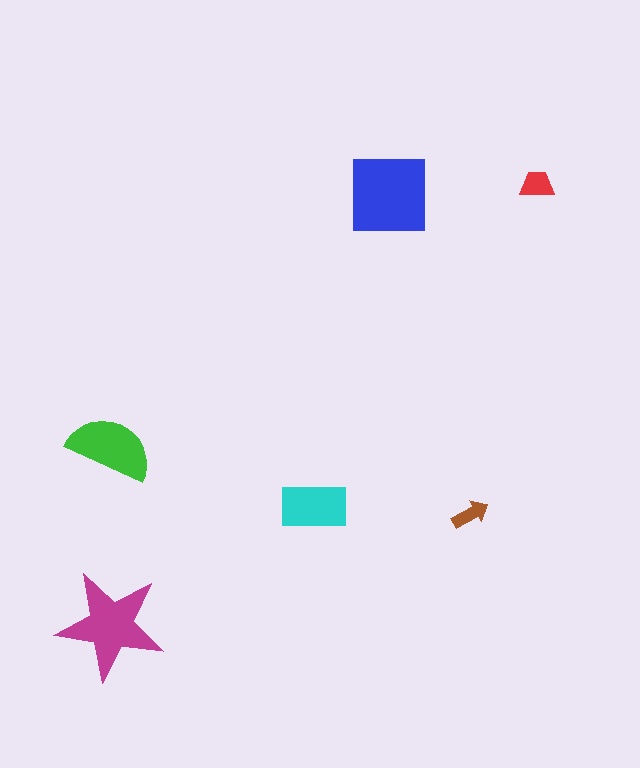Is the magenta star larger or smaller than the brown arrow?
Larger.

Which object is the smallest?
The brown arrow.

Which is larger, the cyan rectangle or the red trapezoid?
The cyan rectangle.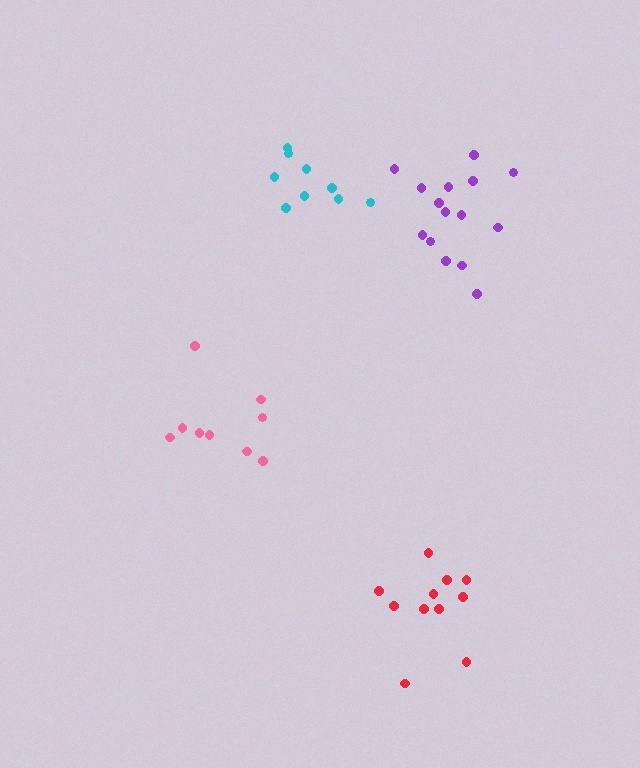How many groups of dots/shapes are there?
There are 4 groups.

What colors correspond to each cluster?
The clusters are colored: cyan, purple, pink, red.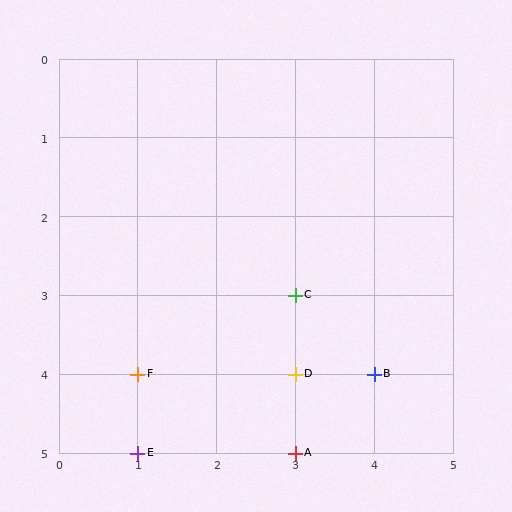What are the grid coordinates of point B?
Point B is at grid coordinates (4, 4).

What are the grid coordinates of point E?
Point E is at grid coordinates (1, 5).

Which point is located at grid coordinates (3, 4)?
Point D is at (3, 4).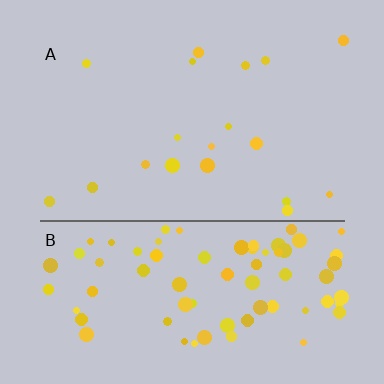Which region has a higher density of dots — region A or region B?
B (the bottom).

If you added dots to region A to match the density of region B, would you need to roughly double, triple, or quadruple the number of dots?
Approximately quadruple.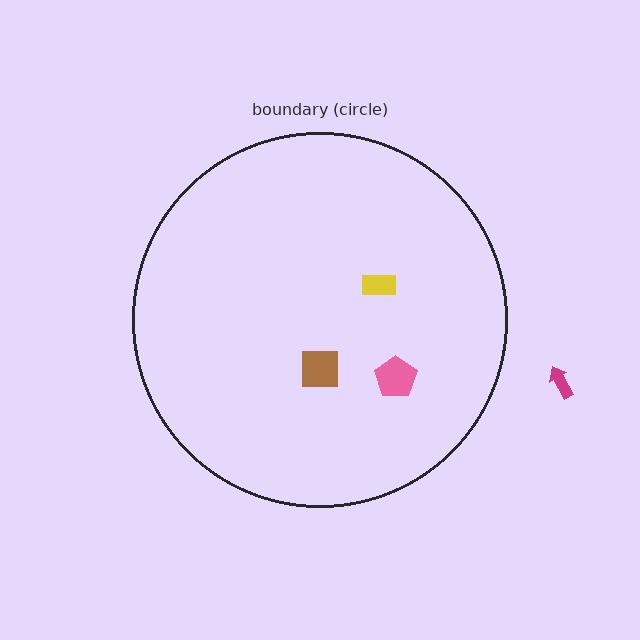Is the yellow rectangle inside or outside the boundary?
Inside.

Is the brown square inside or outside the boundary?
Inside.